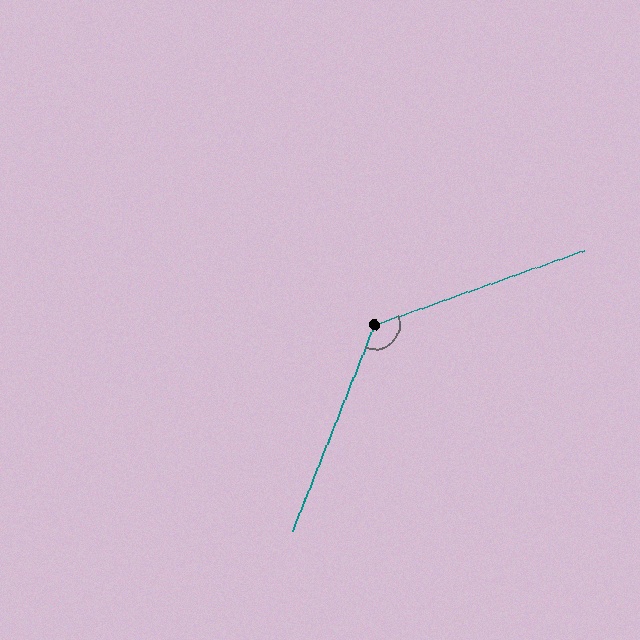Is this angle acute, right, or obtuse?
It is obtuse.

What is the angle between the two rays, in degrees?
Approximately 131 degrees.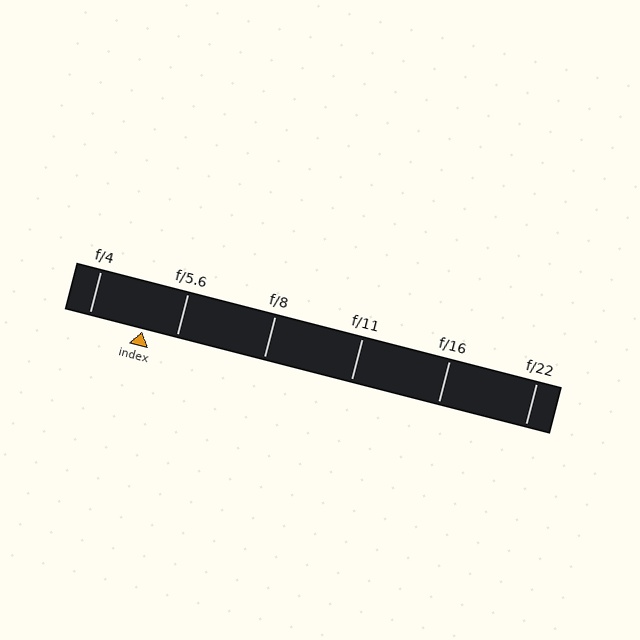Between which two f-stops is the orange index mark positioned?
The index mark is between f/4 and f/5.6.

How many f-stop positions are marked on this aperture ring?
There are 6 f-stop positions marked.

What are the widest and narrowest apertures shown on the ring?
The widest aperture shown is f/4 and the narrowest is f/22.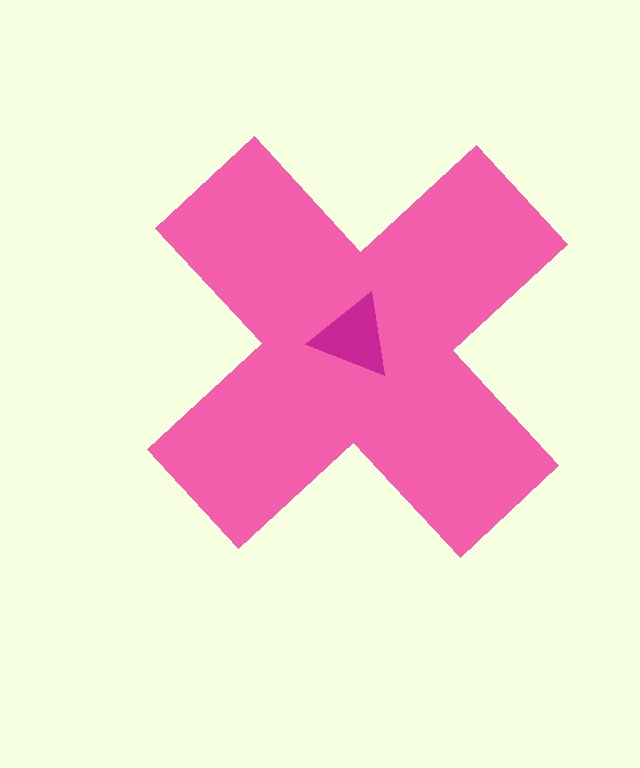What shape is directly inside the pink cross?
The magenta triangle.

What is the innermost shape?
The magenta triangle.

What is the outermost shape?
The pink cross.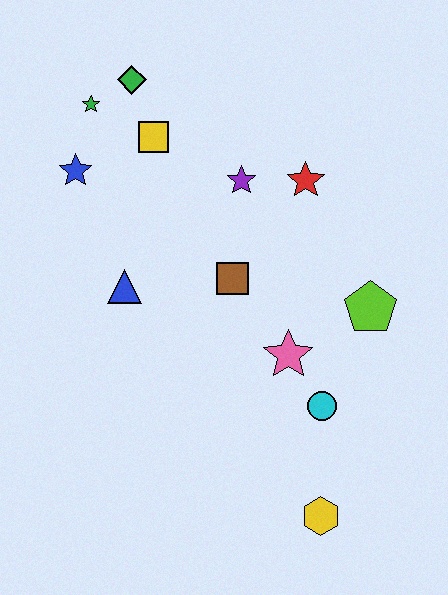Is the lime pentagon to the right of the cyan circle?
Yes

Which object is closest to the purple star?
The red star is closest to the purple star.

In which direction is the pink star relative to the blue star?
The pink star is to the right of the blue star.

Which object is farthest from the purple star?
The yellow hexagon is farthest from the purple star.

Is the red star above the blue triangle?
Yes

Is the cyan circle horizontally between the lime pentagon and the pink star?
Yes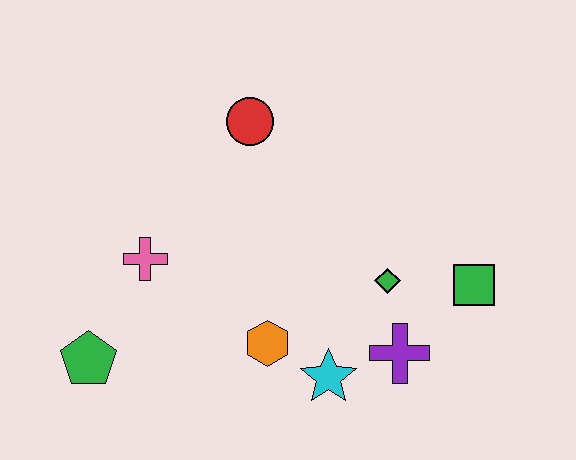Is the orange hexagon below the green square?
Yes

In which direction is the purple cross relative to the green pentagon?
The purple cross is to the right of the green pentagon.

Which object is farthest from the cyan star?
The red circle is farthest from the cyan star.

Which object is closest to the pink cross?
The green pentagon is closest to the pink cross.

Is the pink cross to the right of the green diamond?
No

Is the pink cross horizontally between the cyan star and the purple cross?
No